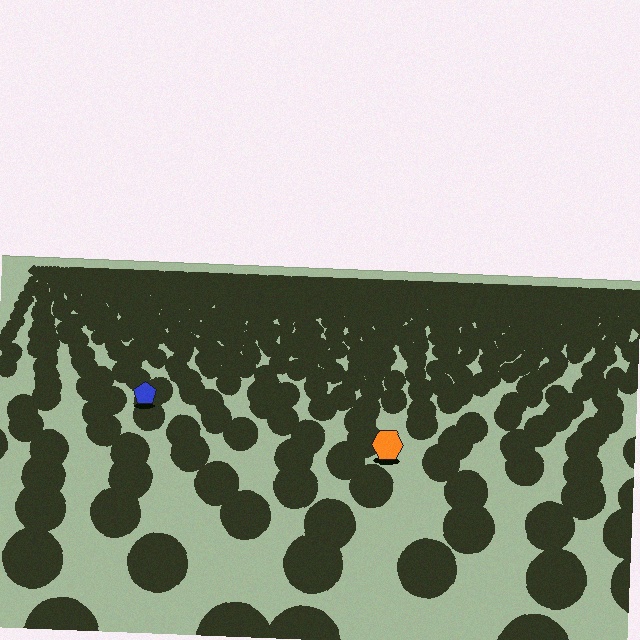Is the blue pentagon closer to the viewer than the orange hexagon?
No. The orange hexagon is closer — you can tell from the texture gradient: the ground texture is coarser near it.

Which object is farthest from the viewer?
The blue pentagon is farthest from the viewer. It appears smaller and the ground texture around it is denser.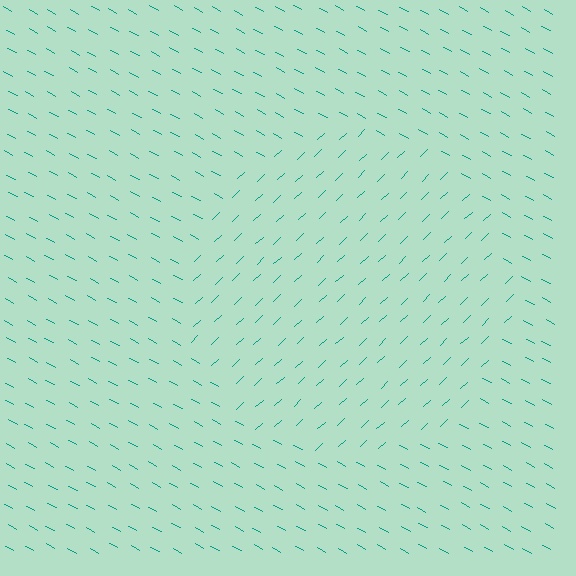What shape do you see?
I see a circle.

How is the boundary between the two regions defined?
The boundary is defined purely by a change in line orientation (approximately 71 degrees difference). All lines are the same color and thickness.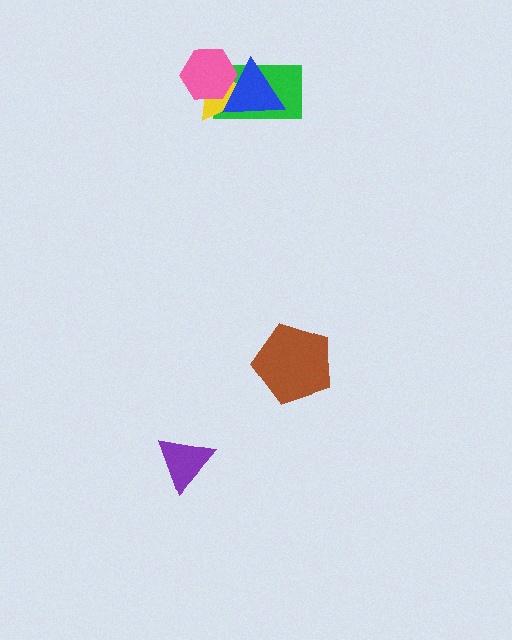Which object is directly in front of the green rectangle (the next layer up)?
The yellow triangle is directly in front of the green rectangle.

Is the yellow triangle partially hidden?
Yes, it is partially covered by another shape.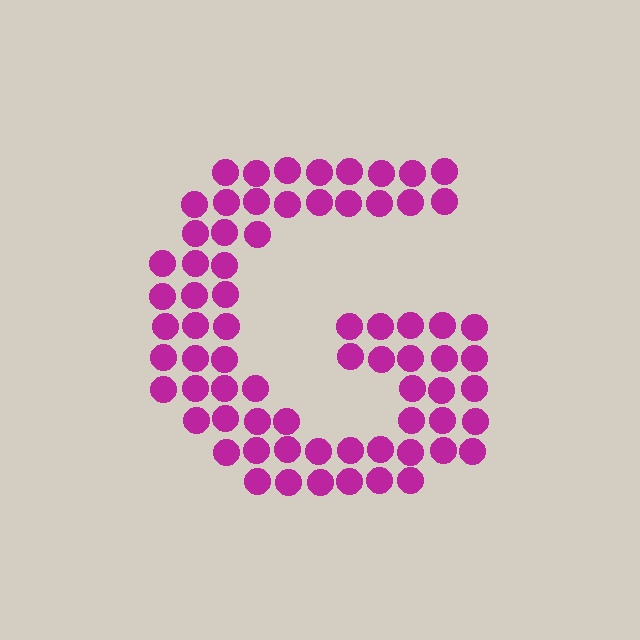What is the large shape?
The large shape is the letter G.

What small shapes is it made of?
It is made of small circles.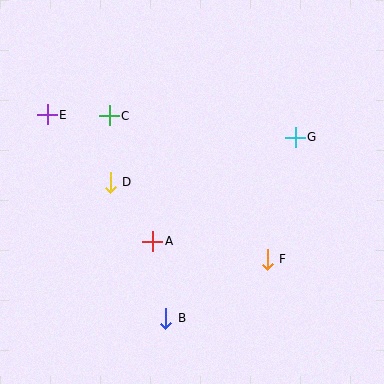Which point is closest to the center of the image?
Point A at (153, 241) is closest to the center.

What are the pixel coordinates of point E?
Point E is at (47, 115).